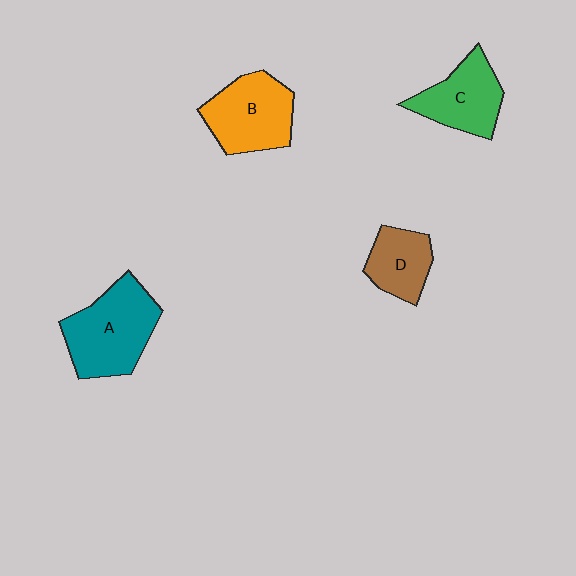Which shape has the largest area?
Shape A (teal).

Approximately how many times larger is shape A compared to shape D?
Approximately 1.7 times.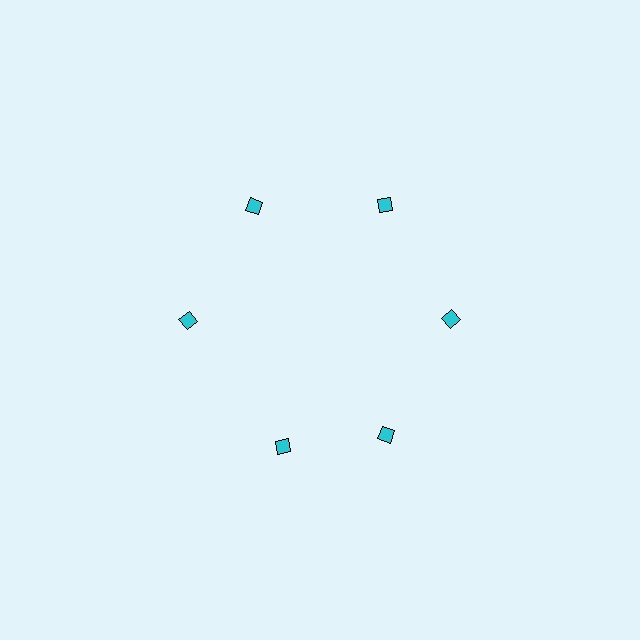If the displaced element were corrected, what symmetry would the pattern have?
It would have 6-fold rotational symmetry — the pattern would map onto itself every 60 degrees.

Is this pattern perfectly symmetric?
No. The 6 cyan diamonds are arranged in a ring, but one element near the 7 o'clock position is rotated out of alignment along the ring, breaking the 6-fold rotational symmetry.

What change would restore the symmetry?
The symmetry would be restored by rotating it back into even spacing with its neighbors so that all 6 diamonds sit at equal angles and equal distance from the center.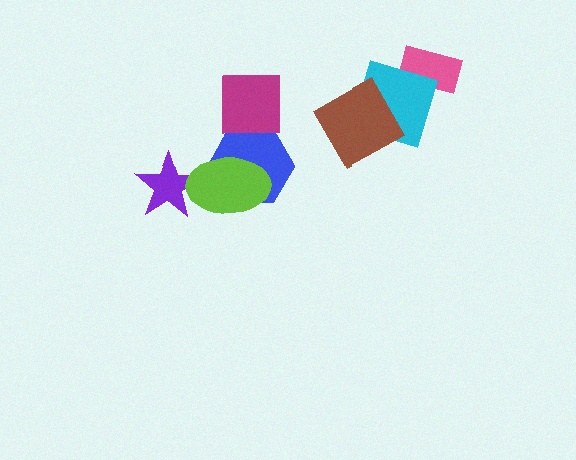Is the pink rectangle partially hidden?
Yes, it is partially covered by another shape.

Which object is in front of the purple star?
The lime ellipse is in front of the purple star.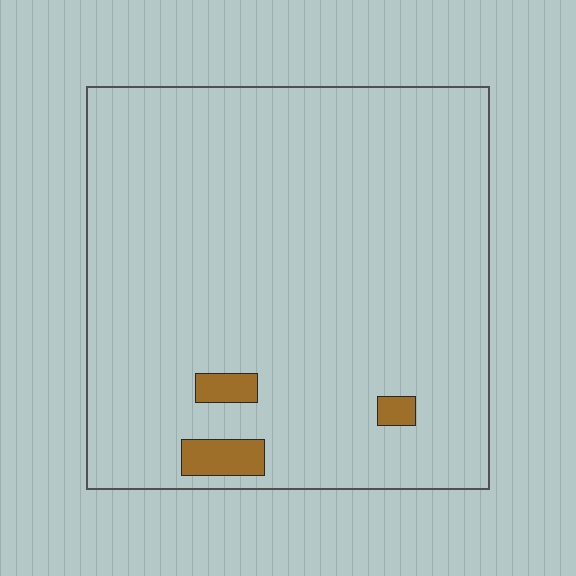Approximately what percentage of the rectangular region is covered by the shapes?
Approximately 5%.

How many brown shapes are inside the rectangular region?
3.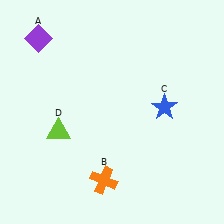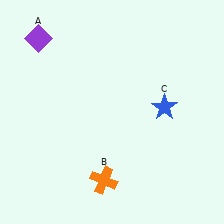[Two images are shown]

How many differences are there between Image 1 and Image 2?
There is 1 difference between the two images.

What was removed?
The lime triangle (D) was removed in Image 2.